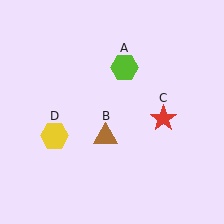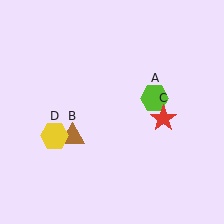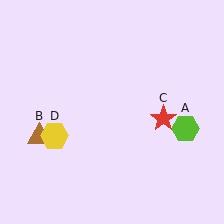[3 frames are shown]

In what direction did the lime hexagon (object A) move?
The lime hexagon (object A) moved down and to the right.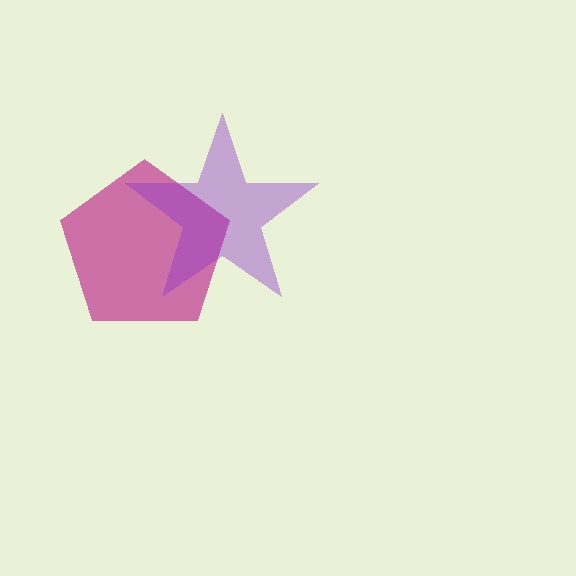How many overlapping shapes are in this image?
There are 2 overlapping shapes in the image.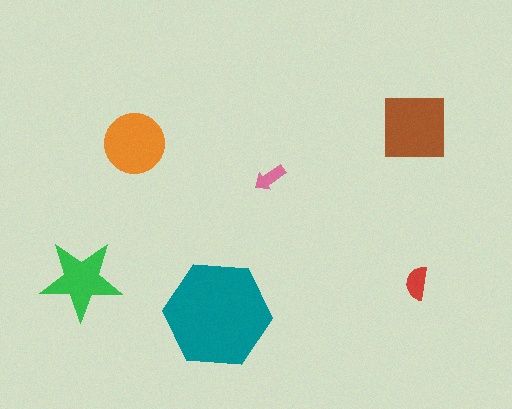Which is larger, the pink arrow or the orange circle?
The orange circle.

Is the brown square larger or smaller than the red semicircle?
Larger.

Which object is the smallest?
The pink arrow.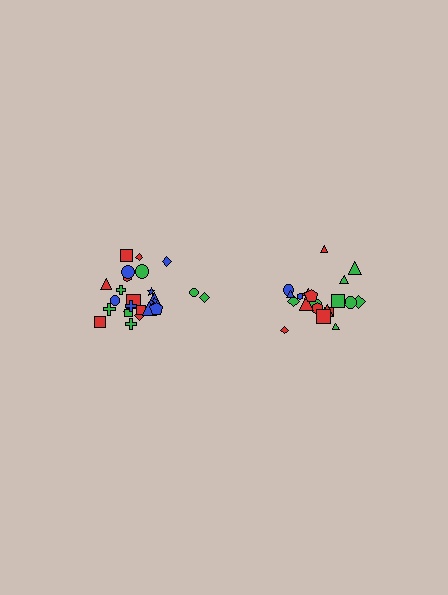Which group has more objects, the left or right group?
The left group.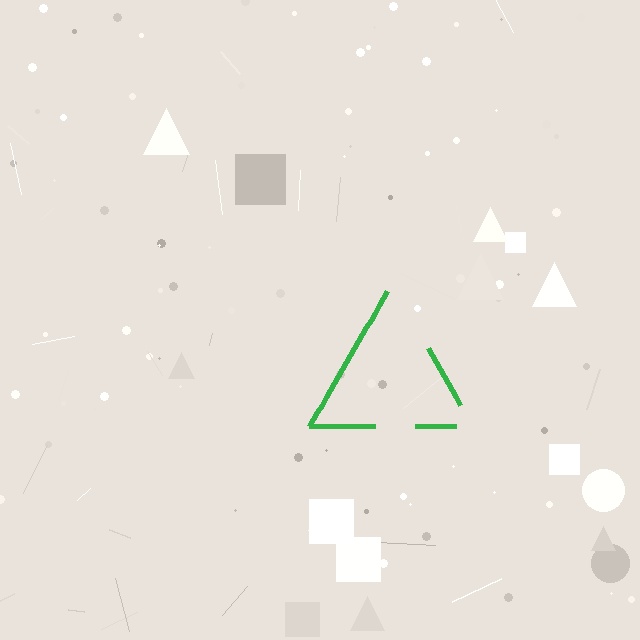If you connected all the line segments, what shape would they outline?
They would outline a triangle.